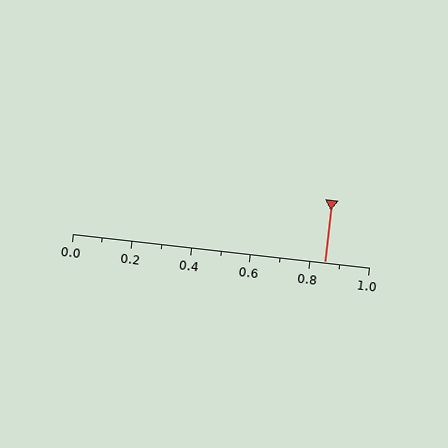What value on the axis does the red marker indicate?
The marker indicates approximately 0.85.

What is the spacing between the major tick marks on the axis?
The major ticks are spaced 0.2 apart.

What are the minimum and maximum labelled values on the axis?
The axis runs from 0.0 to 1.0.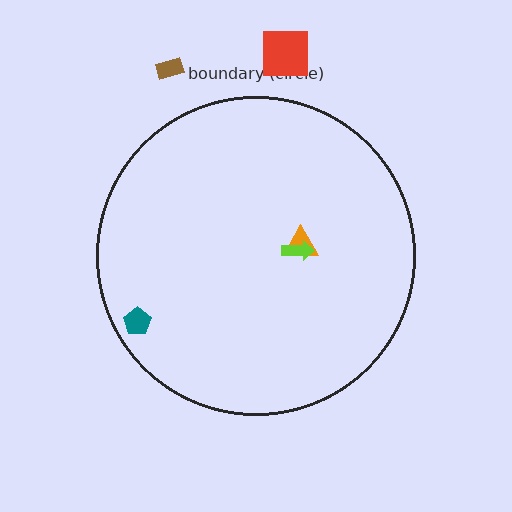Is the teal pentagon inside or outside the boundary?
Inside.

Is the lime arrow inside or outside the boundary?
Inside.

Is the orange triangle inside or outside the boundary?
Inside.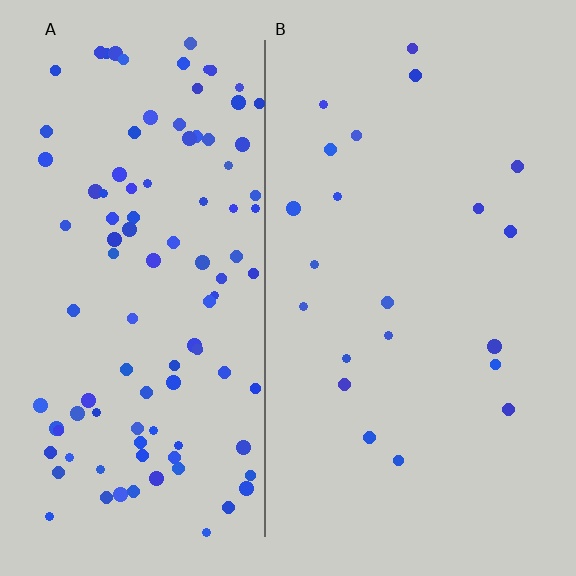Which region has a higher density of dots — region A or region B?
A (the left).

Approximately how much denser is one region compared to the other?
Approximately 4.8× — region A over region B.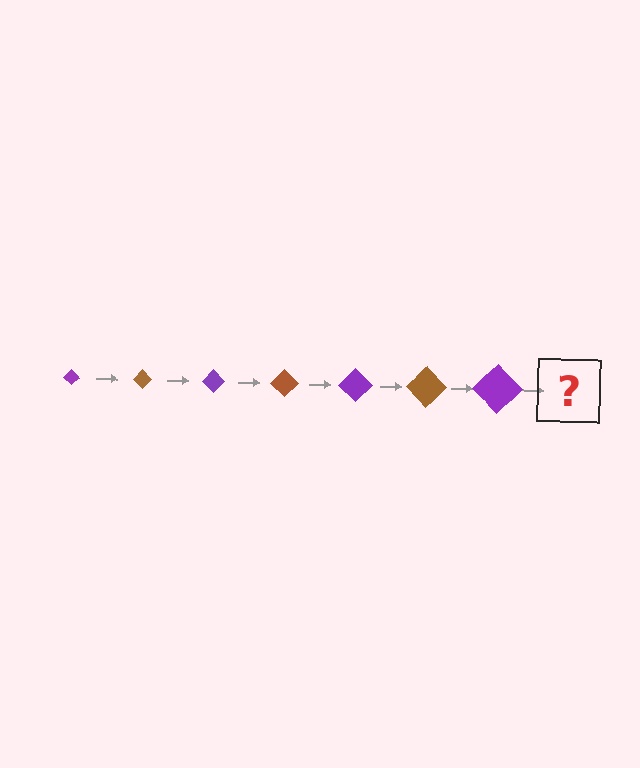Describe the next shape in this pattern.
It should be a brown diamond, larger than the previous one.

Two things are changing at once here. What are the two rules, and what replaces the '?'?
The two rules are that the diamond grows larger each step and the color cycles through purple and brown. The '?' should be a brown diamond, larger than the previous one.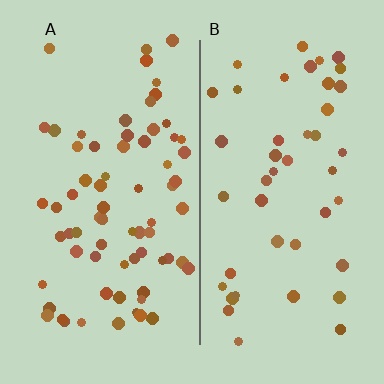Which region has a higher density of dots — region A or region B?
A (the left).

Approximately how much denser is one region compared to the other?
Approximately 1.6× — region A over region B.